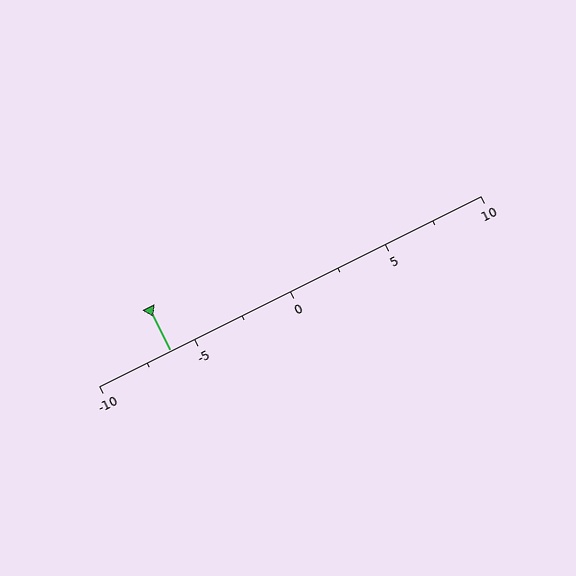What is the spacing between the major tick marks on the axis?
The major ticks are spaced 5 apart.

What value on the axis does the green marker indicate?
The marker indicates approximately -6.2.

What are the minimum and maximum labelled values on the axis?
The axis runs from -10 to 10.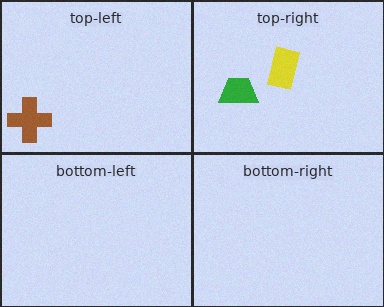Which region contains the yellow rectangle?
The top-right region.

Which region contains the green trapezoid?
The top-right region.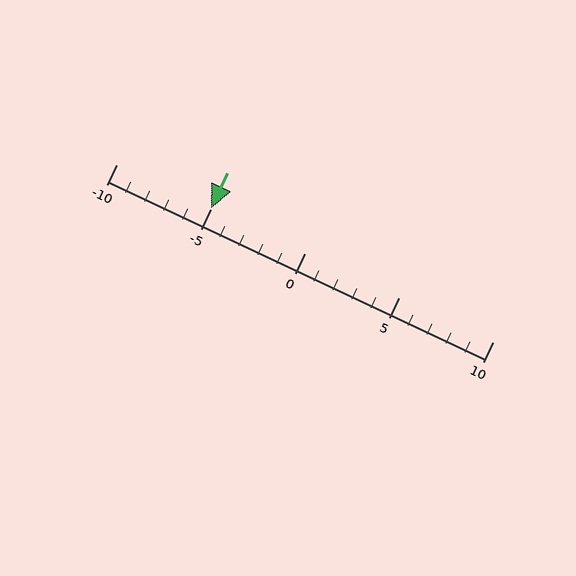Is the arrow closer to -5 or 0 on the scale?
The arrow is closer to -5.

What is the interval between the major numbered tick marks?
The major tick marks are spaced 5 units apart.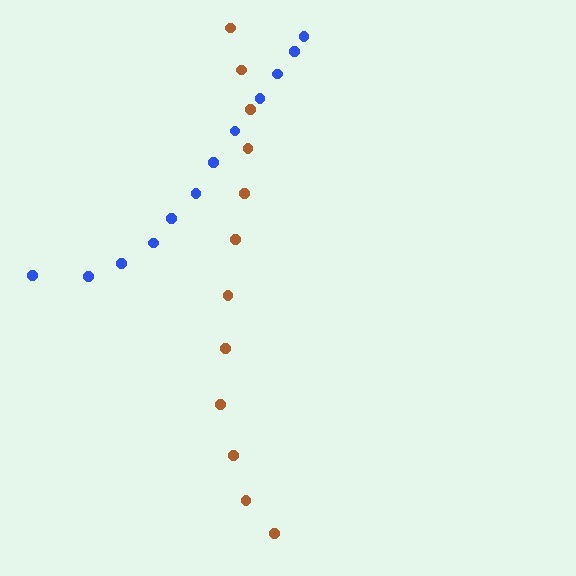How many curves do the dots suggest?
There are 2 distinct paths.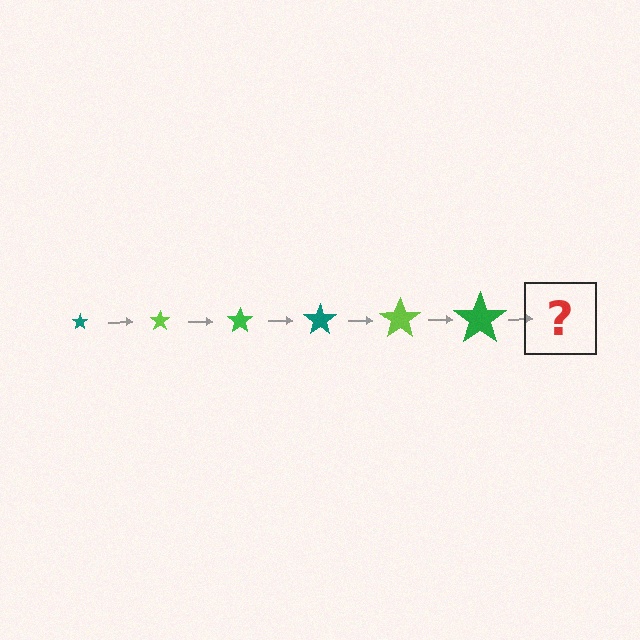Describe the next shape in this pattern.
It should be a teal star, larger than the previous one.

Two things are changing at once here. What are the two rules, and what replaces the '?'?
The two rules are that the star grows larger each step and the color cycles through teal, lime, and green. The '?' should be a teal star, larger than the previous one.